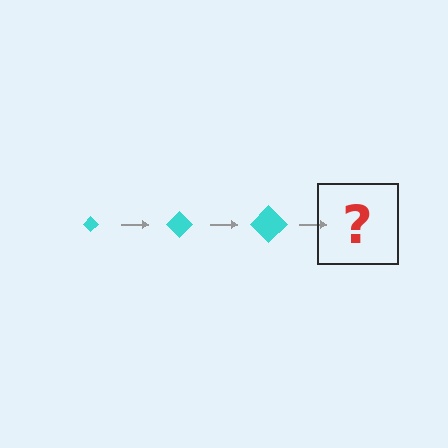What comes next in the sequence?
The next element should be a cyan diamond, larger than the previous one.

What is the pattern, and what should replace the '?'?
The pattern is that the diamond gets progressively larger each step. The '?' should be a cyan diamond, larger than the previous one.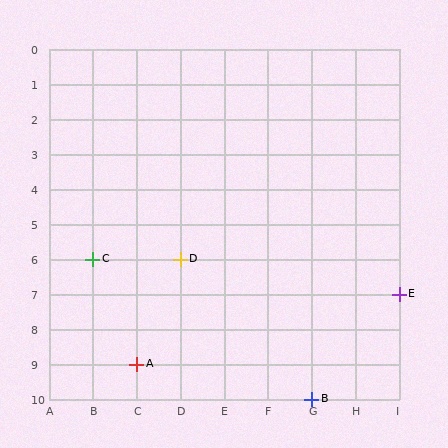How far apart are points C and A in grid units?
Points C and A are 1 column and 3 rows apart (about 3.2 grid units diagonally).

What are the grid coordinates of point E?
Point E is at grid coordinates (I, 7).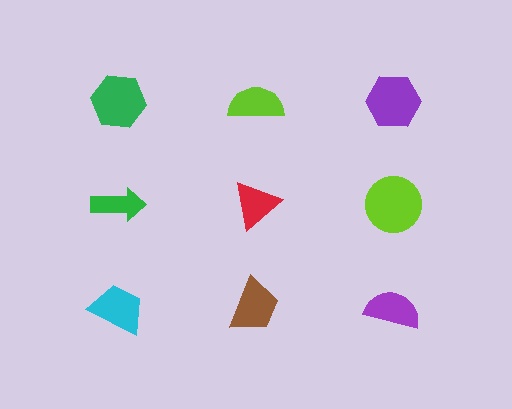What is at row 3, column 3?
A purple semicircle.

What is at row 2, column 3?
A lime circle.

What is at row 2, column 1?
A green arrow.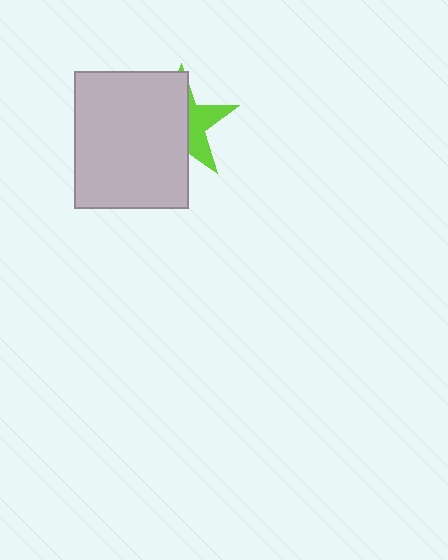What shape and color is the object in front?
The object in front is a light gray rectangle.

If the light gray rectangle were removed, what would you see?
You would see the complete lime star.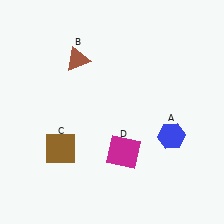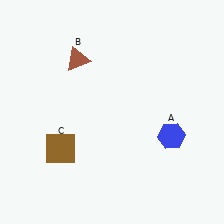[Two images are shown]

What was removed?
The magenta square (D) was removed in Image 2.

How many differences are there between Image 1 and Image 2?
There is 1 difference between the two images.